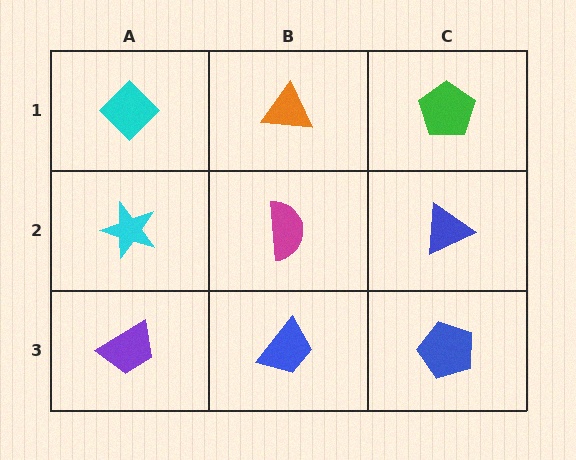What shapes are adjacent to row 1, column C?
A blue triangle (row 2, column C), an orange triangle (row 1, column B).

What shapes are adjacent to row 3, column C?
A blue triangle (row 2, column C), a blue trapezoid (row 3, column B).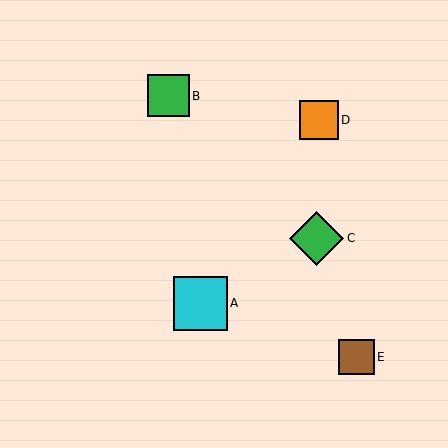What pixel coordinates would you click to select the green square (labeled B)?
Click at (168, 96) to select the green square B.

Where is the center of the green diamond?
The center of the green diamond is at (317, 238).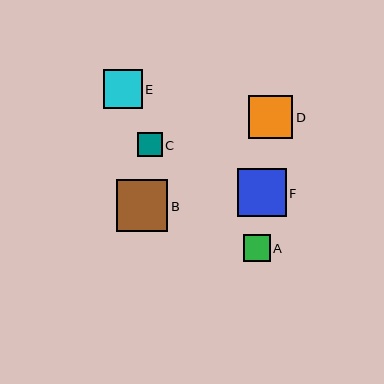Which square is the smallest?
Square C is the smallest with a size of approximately 24 pixels.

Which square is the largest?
Square B is the largest with a size of approximately 52 pixels.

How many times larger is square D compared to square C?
Square D is approximately 1.8 times the size of square C.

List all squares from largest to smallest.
From largest to smallest: B, F, D, E, A, C.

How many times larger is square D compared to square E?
Square D is approximately 1.1 times the size of square E.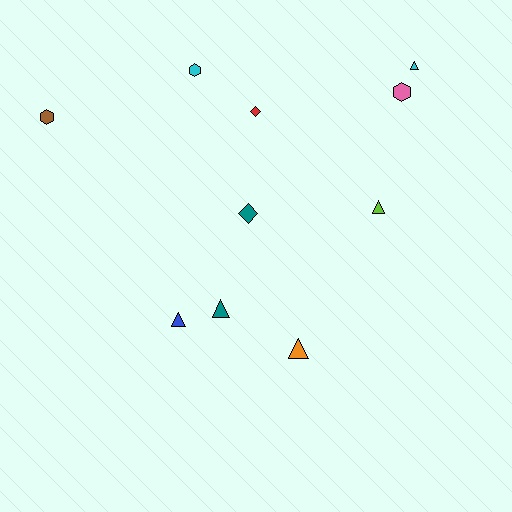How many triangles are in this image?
There are 5 triangles.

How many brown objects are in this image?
There is 1 brown object.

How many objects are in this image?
There are 10 objects.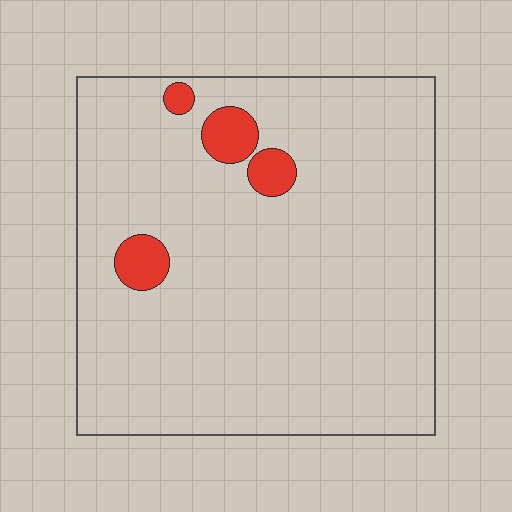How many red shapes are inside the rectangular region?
4.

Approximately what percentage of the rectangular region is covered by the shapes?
Approximately 5%.